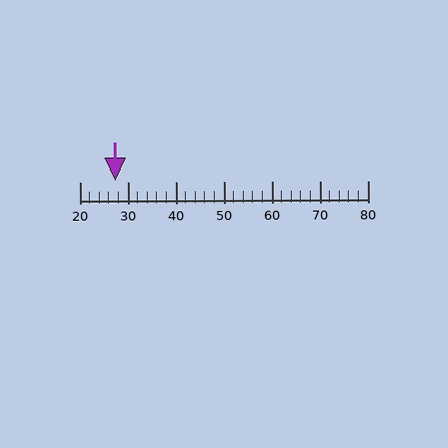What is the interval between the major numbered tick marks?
The major tick marks are spaced 10 units apart.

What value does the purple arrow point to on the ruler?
The purple arrow points to approximately 27.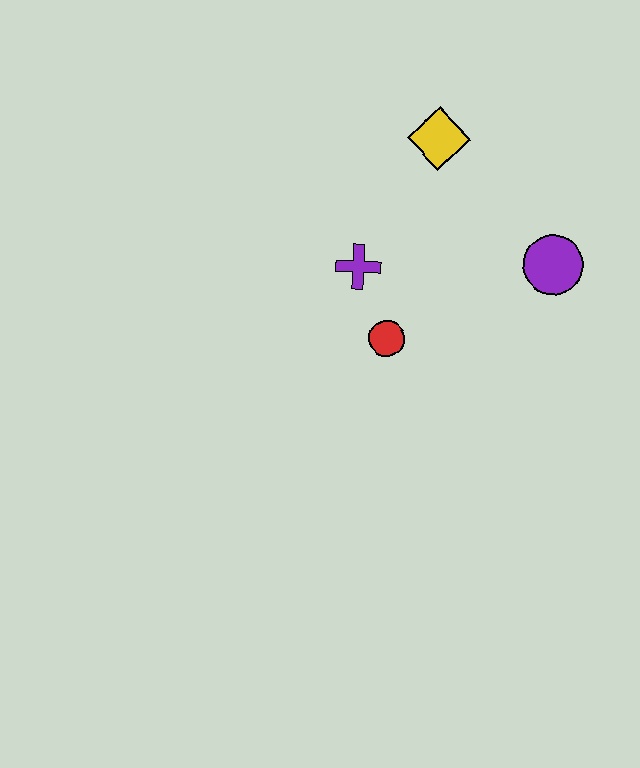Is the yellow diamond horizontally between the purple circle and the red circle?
Yes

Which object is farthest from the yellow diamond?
The red circle is farthest from the yellow diamond.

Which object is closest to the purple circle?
The yellow diamond is closest to the purple circle.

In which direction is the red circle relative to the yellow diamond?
The red circle is below the yellow diamond.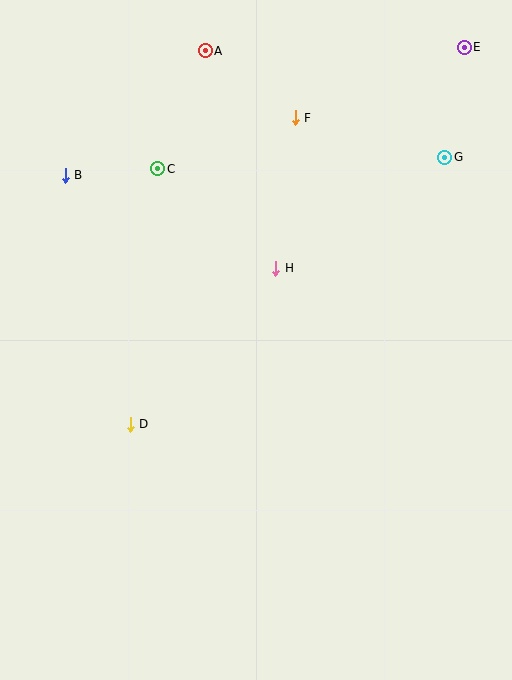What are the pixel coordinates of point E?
Point E is at (464, 48).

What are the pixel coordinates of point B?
Point B is at (65, 175).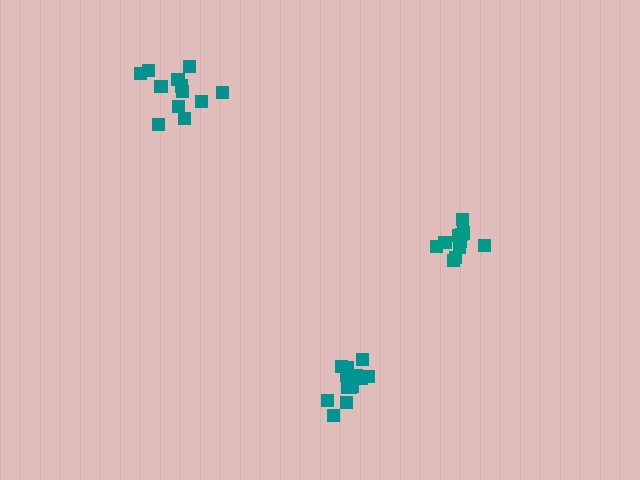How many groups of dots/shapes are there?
There are 3 groups.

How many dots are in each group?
Group 1: 11 dots, Group 2: 15 dots, Group 3: 12 dots (38 total).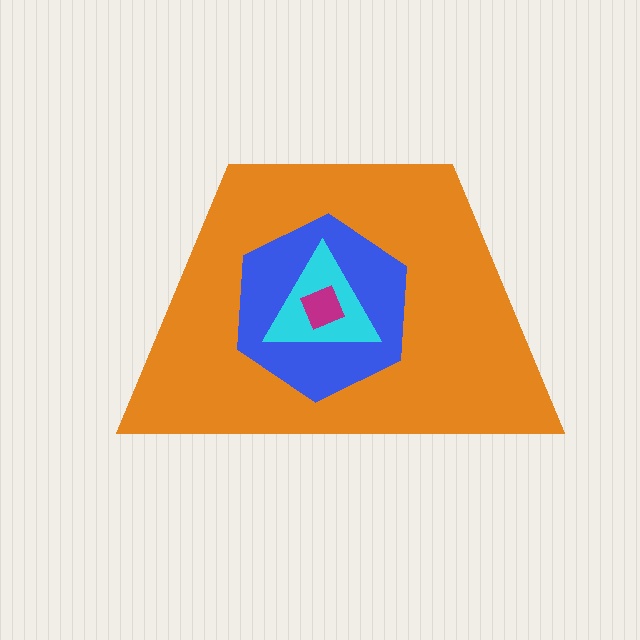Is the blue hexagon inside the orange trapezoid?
Yes.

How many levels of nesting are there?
4.